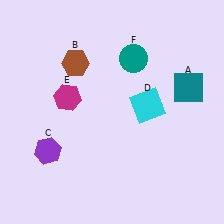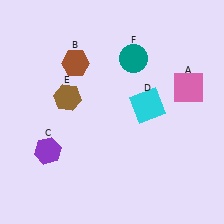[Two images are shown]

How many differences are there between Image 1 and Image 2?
There are 2 differences between the two images.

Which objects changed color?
A changed from teal to pink. E changed from magenta to brown.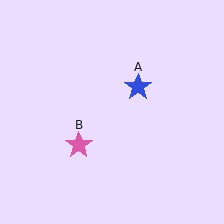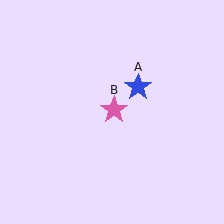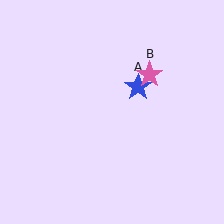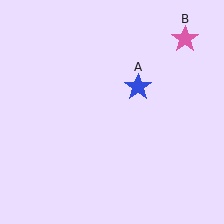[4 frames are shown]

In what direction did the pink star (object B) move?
The pink star (object B) moved up and to the right.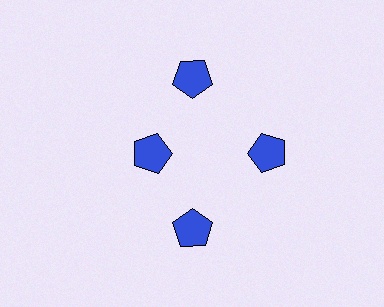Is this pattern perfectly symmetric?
No. The 4 blue pentagons are arranged in a ring, but one element near the 9 o'clock position is pulled inward toward the center, breaking the 4-fold rotational symmetry.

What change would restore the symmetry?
The symmetry would be restored by moving it outward, back onto the ring so that all 4 pentagons sit at equal angles and equal distance from the center.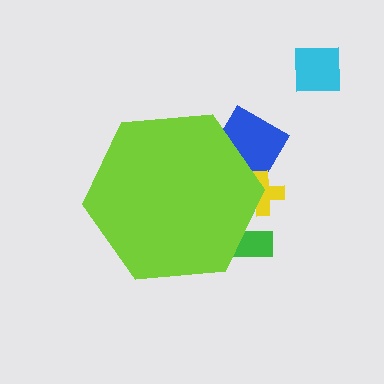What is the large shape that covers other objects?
A lime hexagon.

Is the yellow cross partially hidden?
Yes, the yellow cross is partially hidden behind the lime hexagon.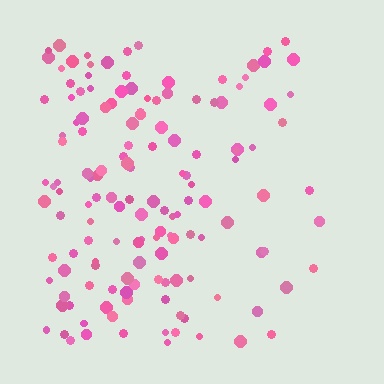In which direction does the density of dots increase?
From right to left, with the left side densest.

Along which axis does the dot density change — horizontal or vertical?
Horizontal.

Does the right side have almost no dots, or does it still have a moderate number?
Still a moderate number, just noticeably fewer than the left.